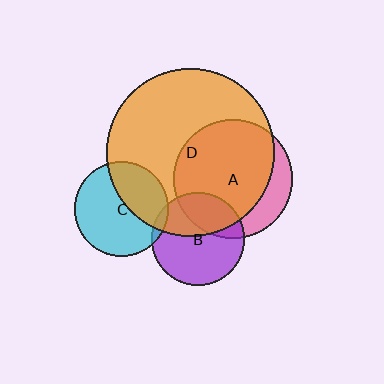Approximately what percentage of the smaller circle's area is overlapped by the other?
Approximately 40%.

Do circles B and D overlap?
Yes.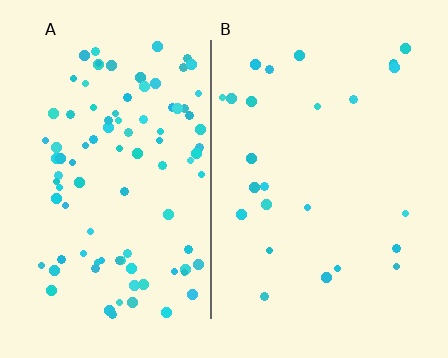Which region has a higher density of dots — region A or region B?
A (the left).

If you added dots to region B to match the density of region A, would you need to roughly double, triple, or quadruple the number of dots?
Approximately quadruple.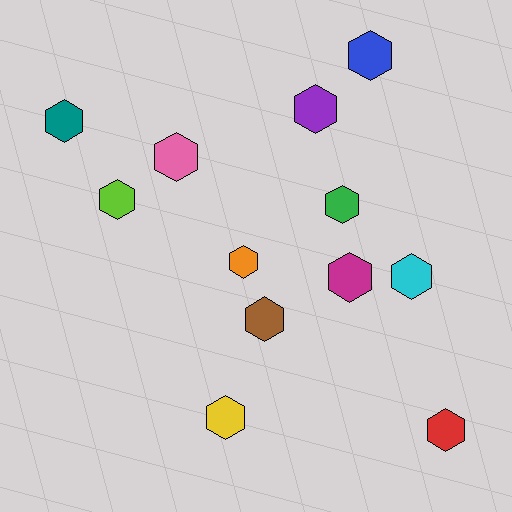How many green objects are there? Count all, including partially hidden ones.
There is 1 green object.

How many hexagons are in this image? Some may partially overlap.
There are 12 hexagons.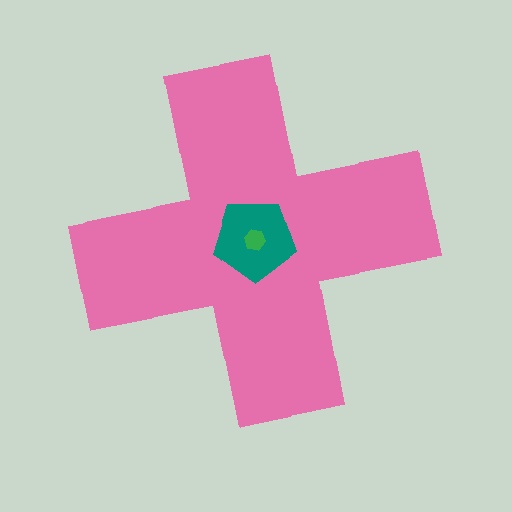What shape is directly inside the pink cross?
The teal pentagon.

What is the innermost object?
The green hexagon.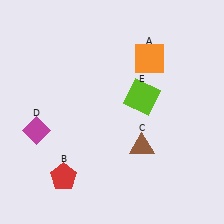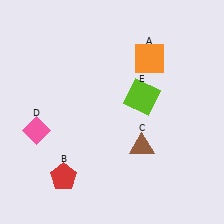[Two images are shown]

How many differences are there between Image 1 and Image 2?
There is 1 difference between the two images.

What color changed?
The diamond (D) changed from magenta in Image 1 to pink in Image 2.